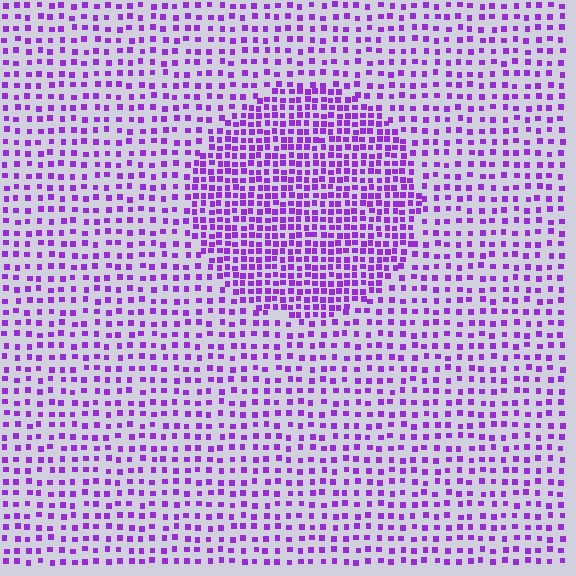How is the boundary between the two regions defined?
The boundary is defined by a change in element density (approximately 2.0x ratio). All elements are the same color, size, and shape.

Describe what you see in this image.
The image contains small purple elements arranged at two different densities. A circle-shaped region is visible where the elements are more densely packed than the surrounding area.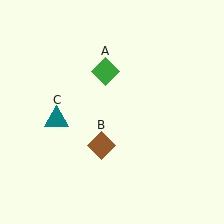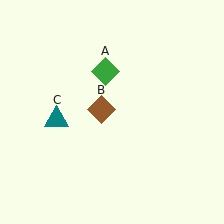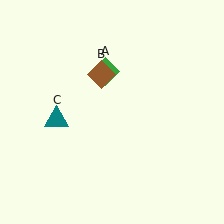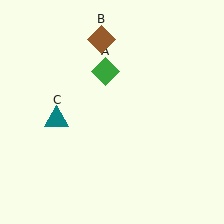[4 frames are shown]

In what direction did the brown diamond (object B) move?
The brown diamond (object B) moved up.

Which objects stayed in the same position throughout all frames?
Green diamond (object A) and teal triangle (object C) remained stationary.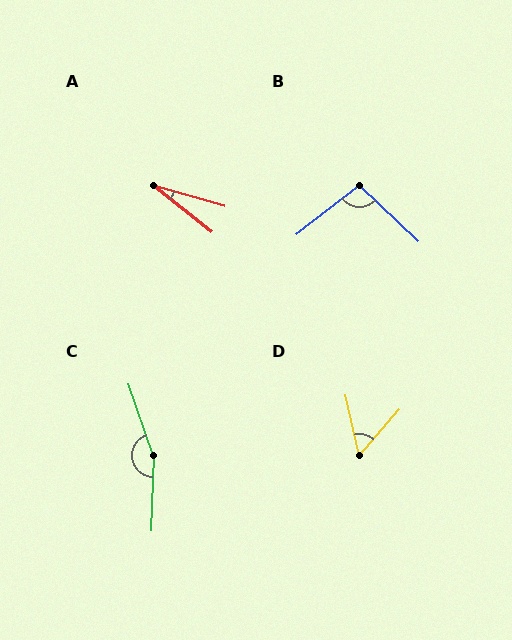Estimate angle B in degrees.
Approximately 99 degrees.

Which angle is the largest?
C, at approximately 159 degrees.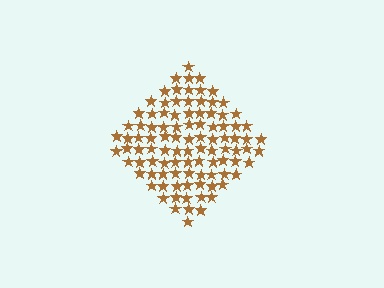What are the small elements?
The small elements are stars.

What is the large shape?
The large shape is a diamond.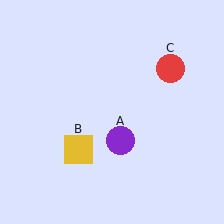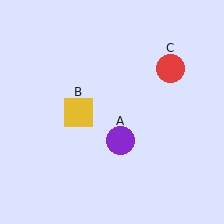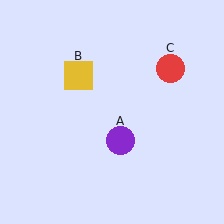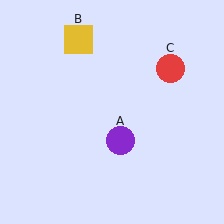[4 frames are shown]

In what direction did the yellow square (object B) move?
The yellow square (object B) moved up.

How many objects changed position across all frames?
1 object changed position: yellow square (object B).